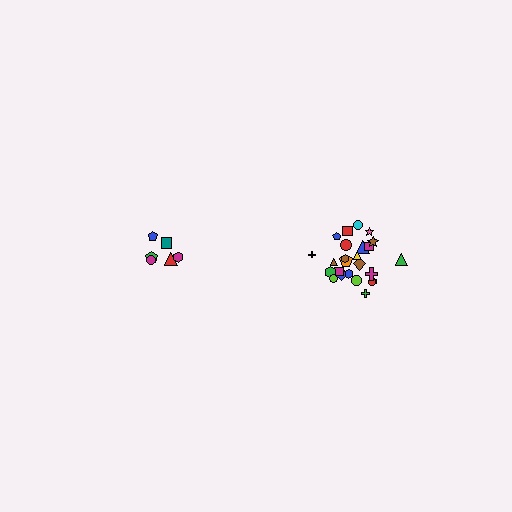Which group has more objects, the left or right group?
The right group.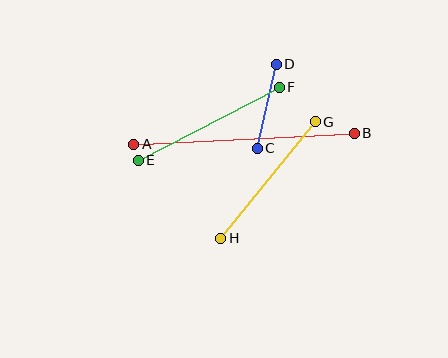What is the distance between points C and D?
The distance is approximately 86 pixels.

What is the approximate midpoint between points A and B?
The midpoint is at approximately (244, 139) pixels.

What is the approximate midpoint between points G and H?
The midpoint is at approximately (268, 180) pixels.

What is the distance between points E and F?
The distance is approximately 159 pixels.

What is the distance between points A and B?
The distance is approximately 221 pixels.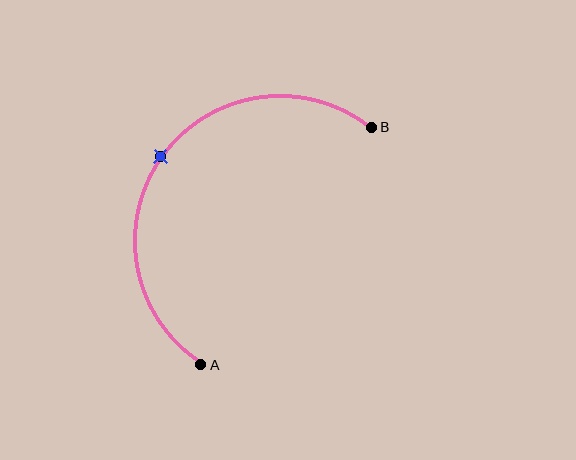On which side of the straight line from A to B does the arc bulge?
The arc bulges above and to the left of the straight line connecting A and B.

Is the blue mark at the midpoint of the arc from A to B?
Yes. The blue mark lies on the arc at equal arc-length from both A and B — it is the arc midpoint.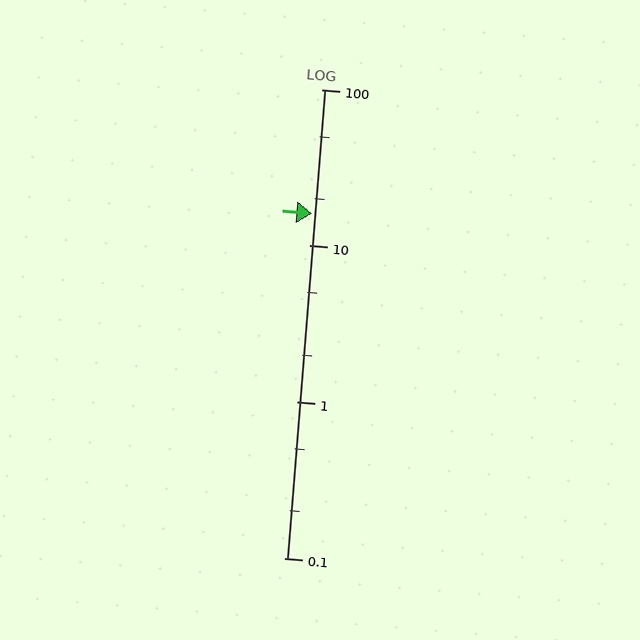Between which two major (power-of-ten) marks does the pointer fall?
The pointer is between 10 and 100.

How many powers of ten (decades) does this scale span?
The scale spans 3 decades, from 0.1 to 100.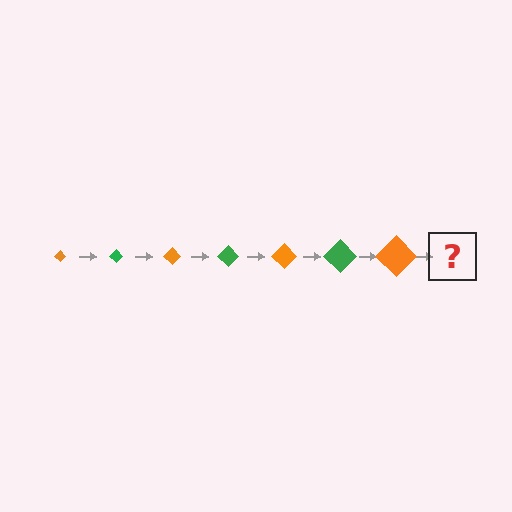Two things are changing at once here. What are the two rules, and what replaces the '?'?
The two rules are that the diamond grows larger each step and the color cycles through orange and green. The '?' should be a green diamond, larger than the previous one.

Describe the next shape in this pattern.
It should be a green diamond, larger than the previous one.